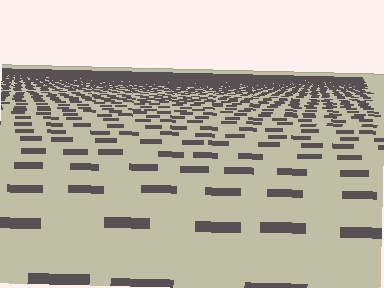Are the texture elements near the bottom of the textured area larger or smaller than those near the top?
Larger. Near the bottom, elements are closer to the viewer and appear at a bigger on-screen size.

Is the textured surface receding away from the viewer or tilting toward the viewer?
The surface is receding away from the viewer. Texture elements get smaller and denser toward the top.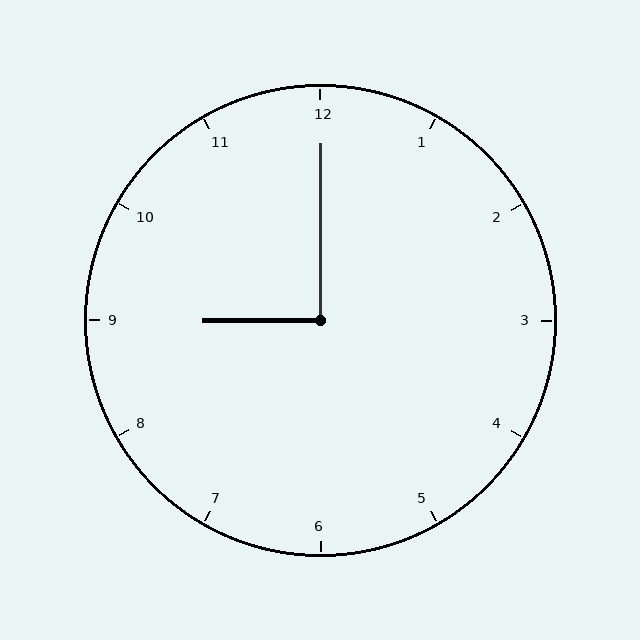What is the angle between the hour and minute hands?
Approximately 90 degrees.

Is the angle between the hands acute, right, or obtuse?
It is right.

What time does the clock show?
9:00.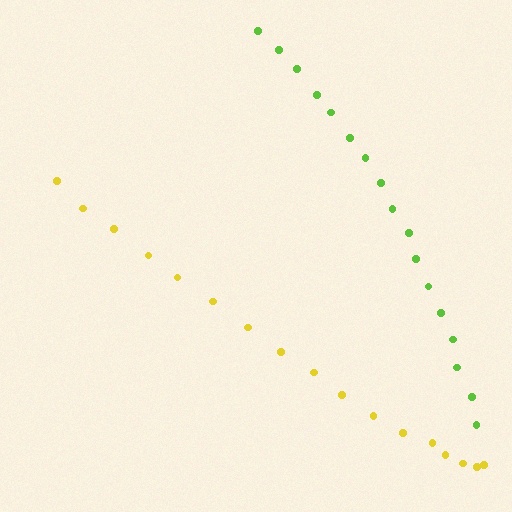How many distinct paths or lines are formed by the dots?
There are 2 distinct paths.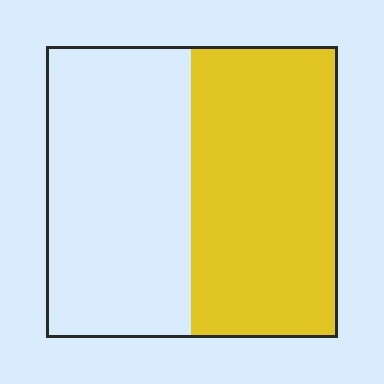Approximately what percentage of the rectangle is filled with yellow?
Approximately 50%.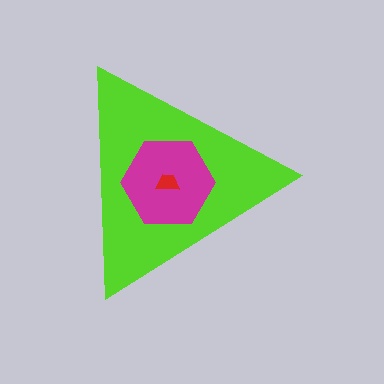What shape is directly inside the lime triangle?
The magenta hexagon.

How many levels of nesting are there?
3.